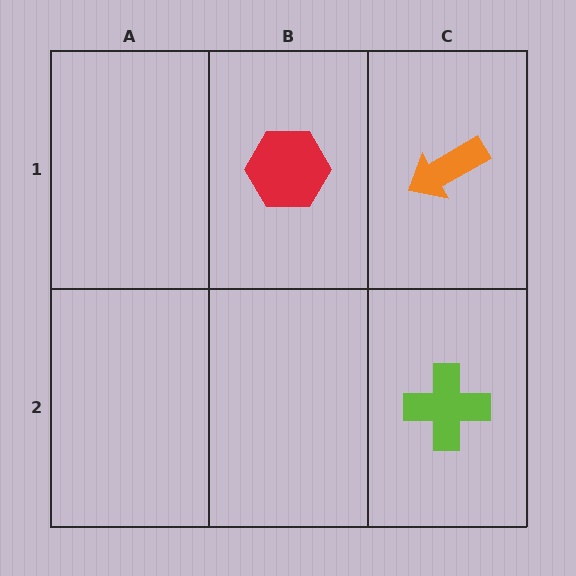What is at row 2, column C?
A lime cross.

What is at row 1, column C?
An orange arrow.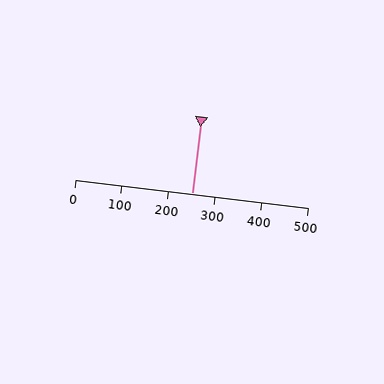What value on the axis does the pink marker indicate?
The marker indicates approximately 250.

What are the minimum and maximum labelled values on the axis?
The axis runs from 0 to 500.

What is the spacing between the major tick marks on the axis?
The major ticks are spaced 100 apart.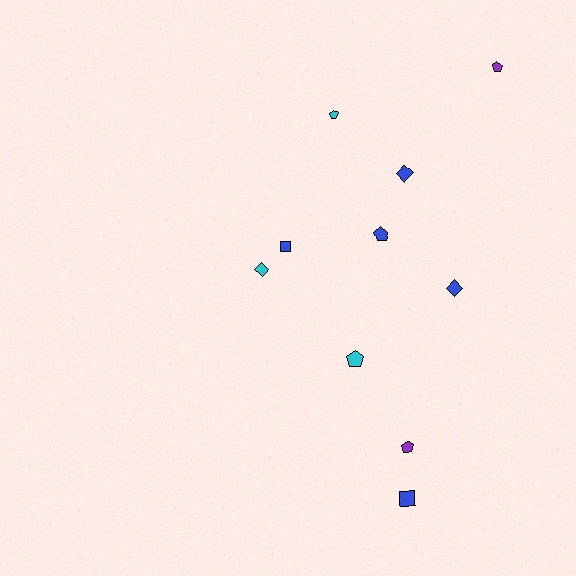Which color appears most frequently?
Blue, with 5 objects.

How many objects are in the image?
There are 10 objects.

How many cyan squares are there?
There are no cyan squares.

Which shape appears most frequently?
Pentagon, with 5 objects.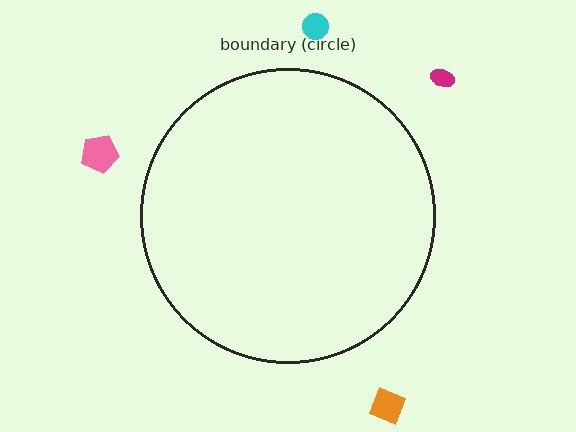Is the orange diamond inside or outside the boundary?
Outside.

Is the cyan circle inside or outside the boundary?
Outside.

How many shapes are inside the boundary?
0 inside, 4 outside.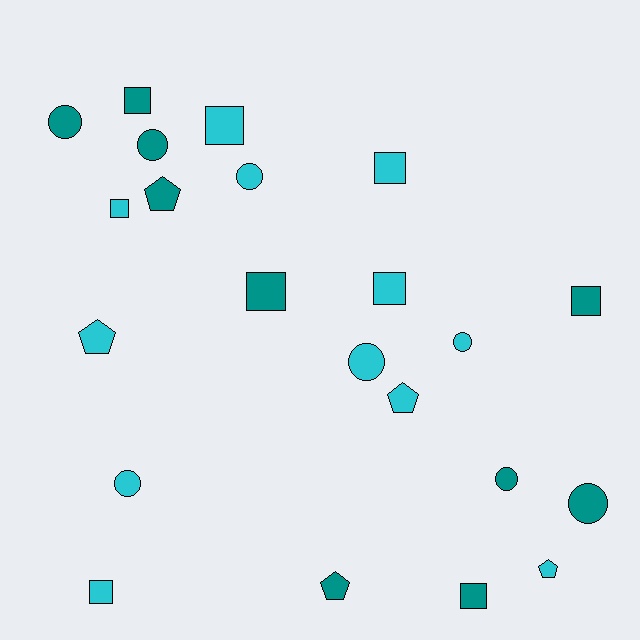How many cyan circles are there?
There are 4 cyan circles.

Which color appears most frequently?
Cyan, with 12 objects.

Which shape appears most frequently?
Square, with 9 objects.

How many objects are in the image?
There are 22 objects.